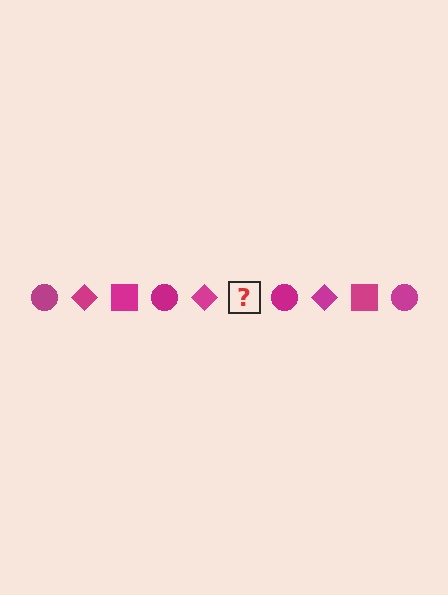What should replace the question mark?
The question mark should be replaced with a magenta square.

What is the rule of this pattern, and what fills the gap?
The rule is that the pattern cycles through circle, diamond, square shapes in magenta. The gap should be filled with a magenta square.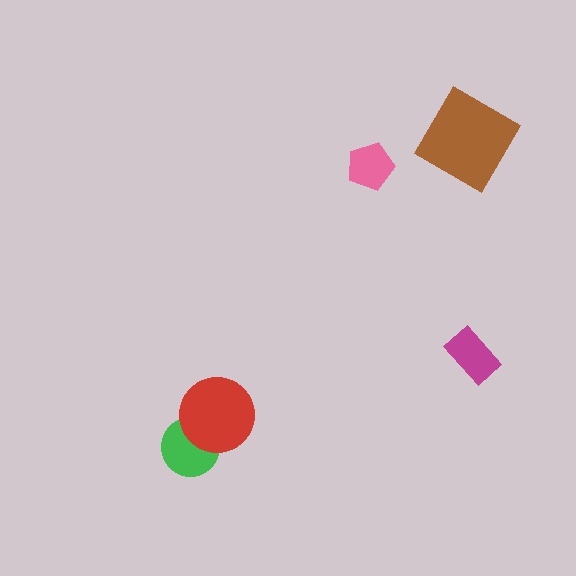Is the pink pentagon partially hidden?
No, no other shape covers it.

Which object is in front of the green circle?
The red circle is in front of the green circle.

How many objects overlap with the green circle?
1 object overlaps with the green circle.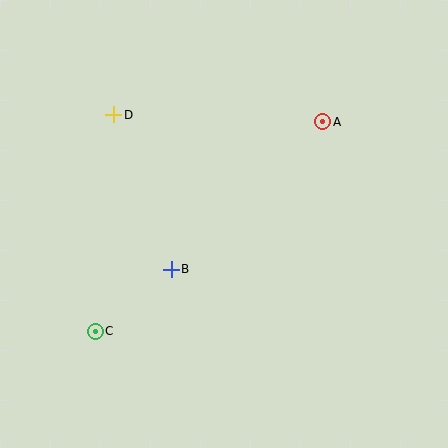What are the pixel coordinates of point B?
Point B is at (171, 269).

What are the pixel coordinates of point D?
Point D is at (114, 115).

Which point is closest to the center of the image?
Point B at (171, 269) is closest to the center.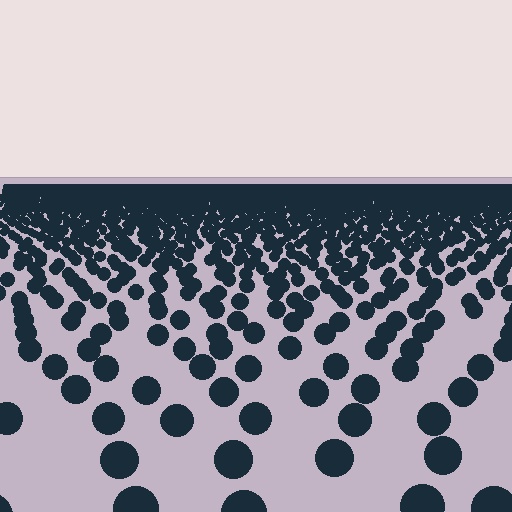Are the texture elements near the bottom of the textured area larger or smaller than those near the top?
Larger. Near the bottom, elements are closer to the viewer and appear at a bigger on-screen size.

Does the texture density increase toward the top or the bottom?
Density increases toward the top.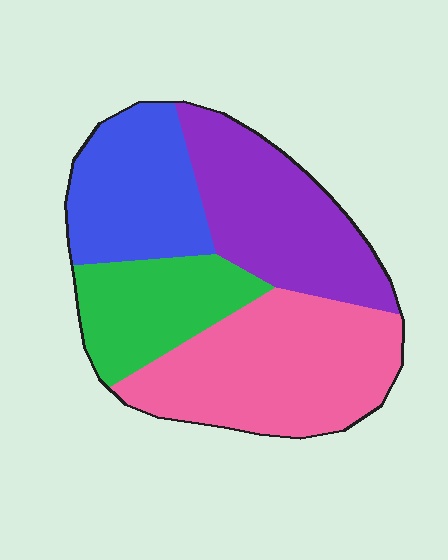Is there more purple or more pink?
Pink.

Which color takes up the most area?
Pink, at roughly 35%.